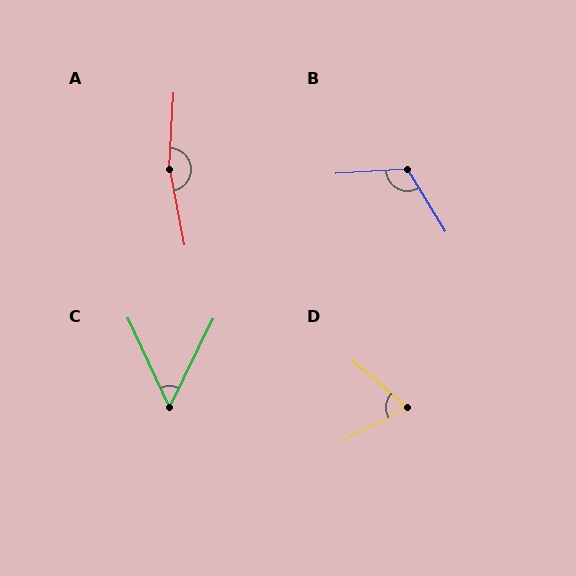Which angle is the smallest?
C, at approximately 51 degrees.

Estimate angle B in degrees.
Approximately 117 degrees.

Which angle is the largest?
A, at approximately 166 degrees.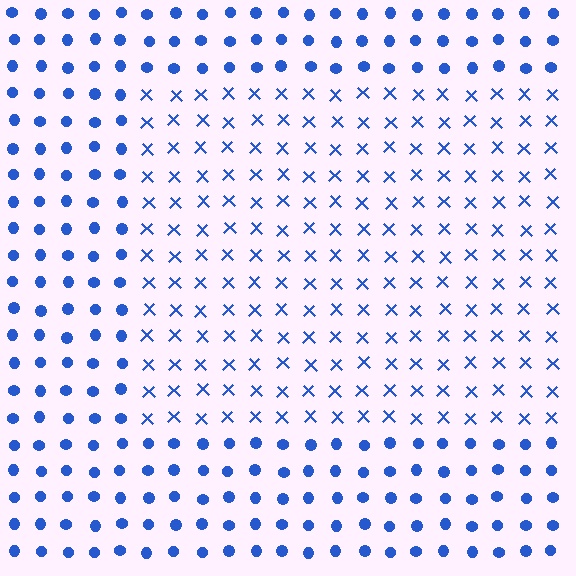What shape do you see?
I see a rectangle.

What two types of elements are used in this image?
The image uses X marks inside the rectangle region and circles outside it.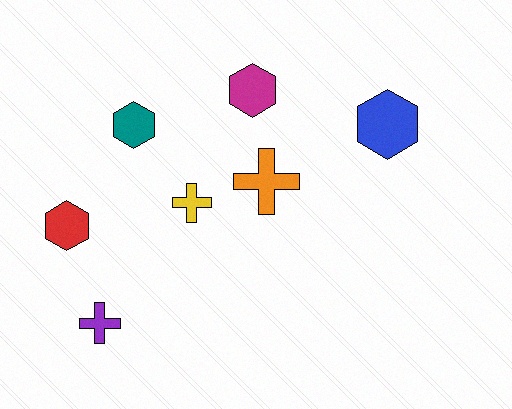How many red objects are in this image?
There is 1 red object.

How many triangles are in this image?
There are no triangles.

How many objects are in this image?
There are 7 objects.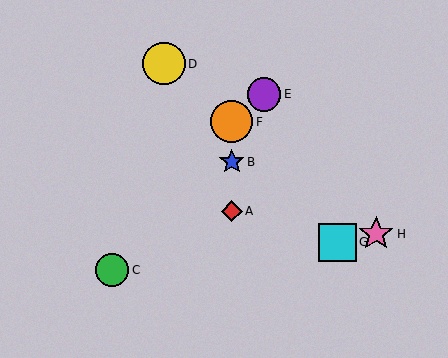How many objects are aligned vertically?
3 objects (A, B, F) are aligned vertically.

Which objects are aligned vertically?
Objects A, B, F are aligned vertically.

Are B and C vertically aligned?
No, B is at x≈232 and C is at x≈112.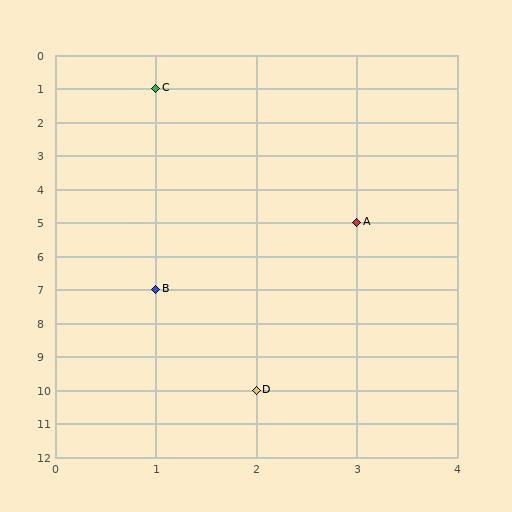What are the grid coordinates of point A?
Point A is at grid coordinates (3, 5).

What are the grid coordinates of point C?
Point C is at grid coordinates (1, 1).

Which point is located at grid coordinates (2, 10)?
Point D is at (2, 10).